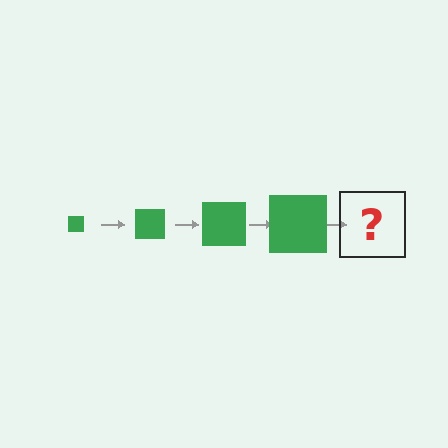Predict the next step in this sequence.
The next step is a green square, larger than the previous one.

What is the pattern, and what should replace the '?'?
The pattern is that the square gets progressively larger each step. The '?' should be a green square, larger than the previous one.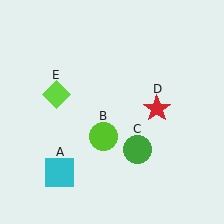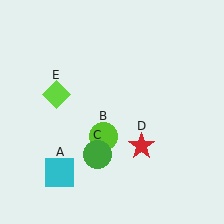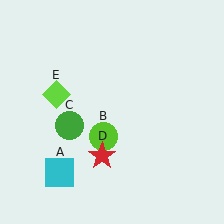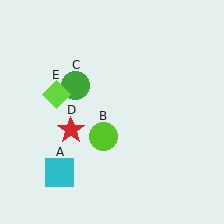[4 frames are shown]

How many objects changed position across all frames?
2 objects changed position: green circle (object C), red star (object D).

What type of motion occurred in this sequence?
The green circle (object C), red star (object D) rotated clockwise around the center of the scene.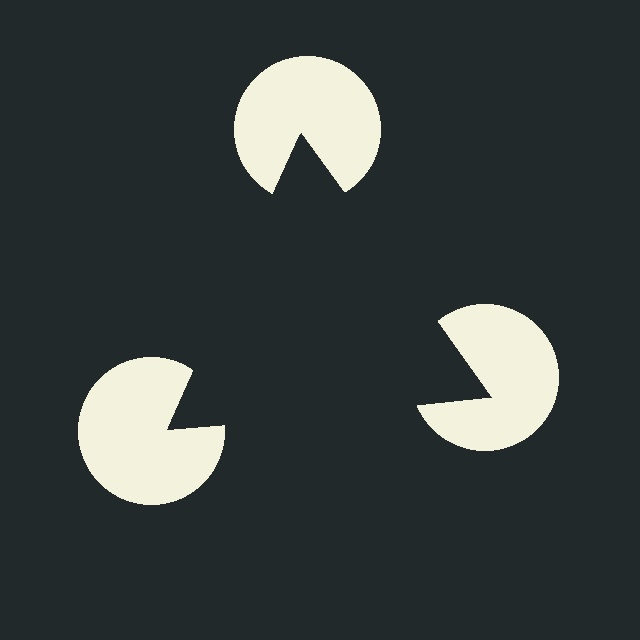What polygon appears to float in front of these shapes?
An illusory triangle — its edges are inferred from the aligned wedge cuts in the pac-man discs, not physically drawn.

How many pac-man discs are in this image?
There are 3 — one at each vertex of the illusory triangle.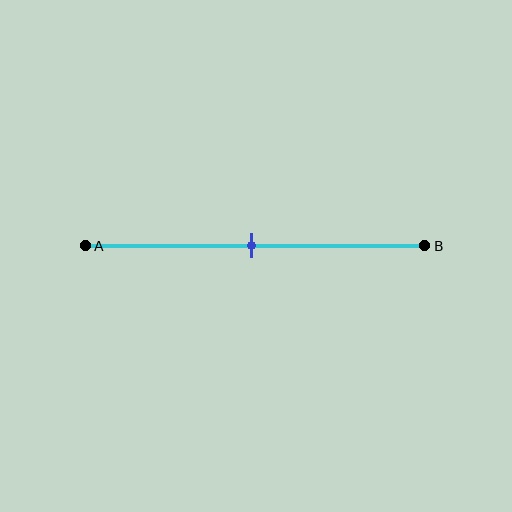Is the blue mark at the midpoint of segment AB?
Yes, the mark is approximately at the midpoint.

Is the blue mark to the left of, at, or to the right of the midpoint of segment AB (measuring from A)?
The blue mark is approximately at the midpoint of segment AB.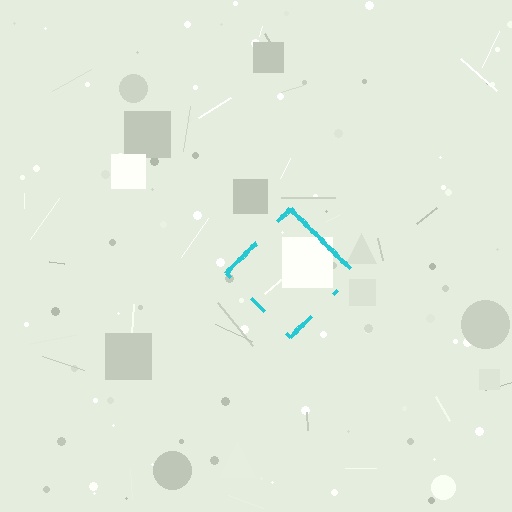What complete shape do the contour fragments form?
The contour fragments form a diamond.